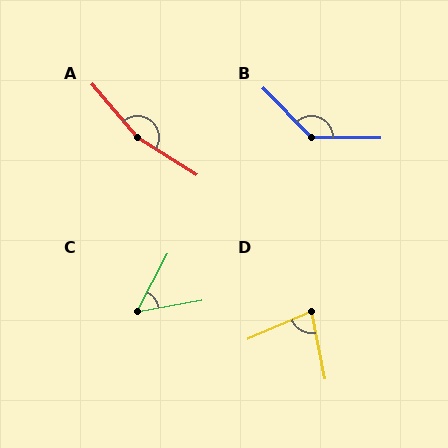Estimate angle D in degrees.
Approximately 78 degrees.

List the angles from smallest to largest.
C (53°), D (78°), B (135°), A (163°).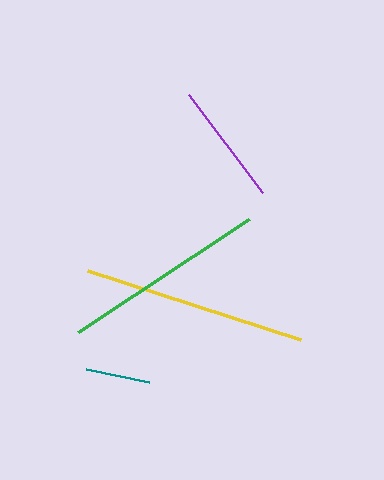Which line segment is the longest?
The yellow line is the longest at approximately 224 pixels.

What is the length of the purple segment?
The purple segment is approximately 123 pixels long.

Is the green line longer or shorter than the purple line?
The green line is longer than the purple line.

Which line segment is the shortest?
The teal line is the shortest at approximately 64 pixels.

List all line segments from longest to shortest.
From longest to shortest: yellow, green, purple, teal.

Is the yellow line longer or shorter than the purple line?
The yellow line is longer than the purple line.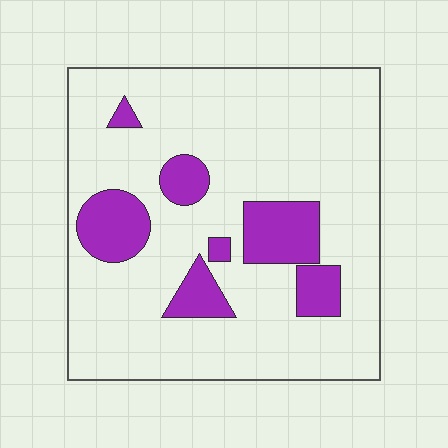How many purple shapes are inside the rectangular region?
7.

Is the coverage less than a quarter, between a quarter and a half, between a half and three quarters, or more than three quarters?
Less than a quarter.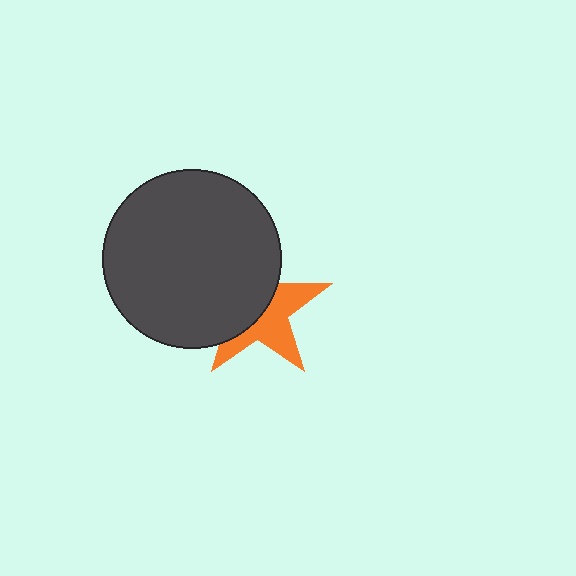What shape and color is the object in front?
The object in front is a dark gray circle.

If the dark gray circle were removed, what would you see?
You would see the complete orange star.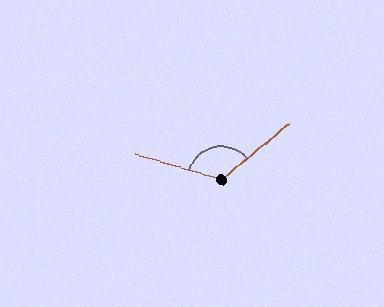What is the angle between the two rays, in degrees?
Approximately 124 degrees.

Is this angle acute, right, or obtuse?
It is obtuse.